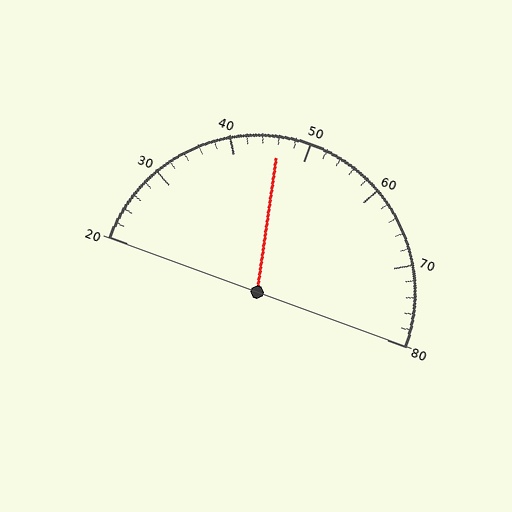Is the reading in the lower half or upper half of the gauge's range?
The reading is in the lower half of the range (20 to 80).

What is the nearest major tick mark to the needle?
The nearest major tick mark is 50.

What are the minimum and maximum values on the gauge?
The gauge ranges from 20 to 80.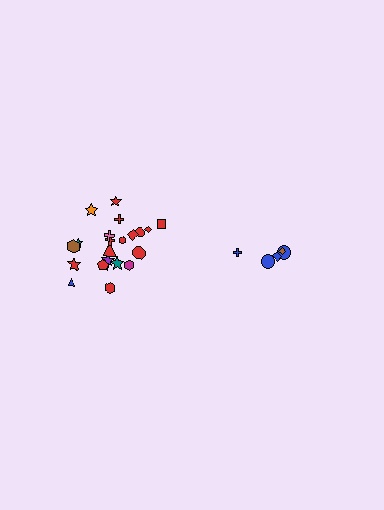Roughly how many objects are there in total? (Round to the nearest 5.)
Roughly 25 objects in total.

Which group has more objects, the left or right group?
The left group.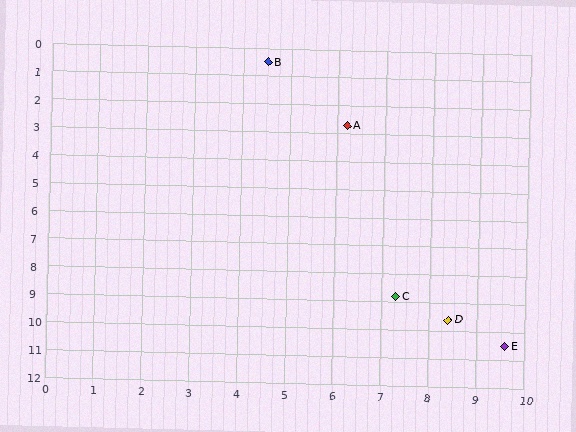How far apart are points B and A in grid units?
Points B and A are about 2.8 grid units apart.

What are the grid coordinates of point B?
Point B is at approximately (4.5, 0.5).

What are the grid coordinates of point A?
Point A is at approximately (6.2, 2.7).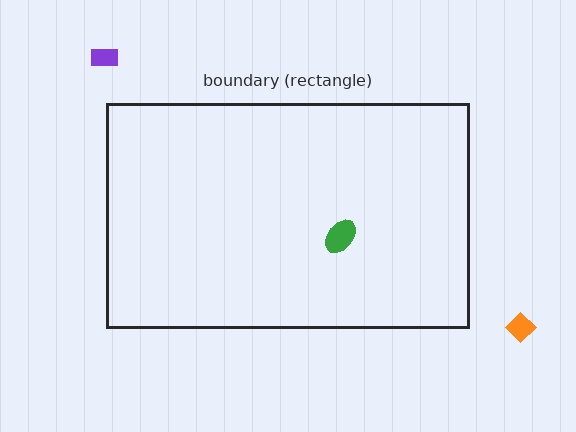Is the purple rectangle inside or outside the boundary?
Outside.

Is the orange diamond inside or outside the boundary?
Outside.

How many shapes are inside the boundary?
1 inside, 2 outside.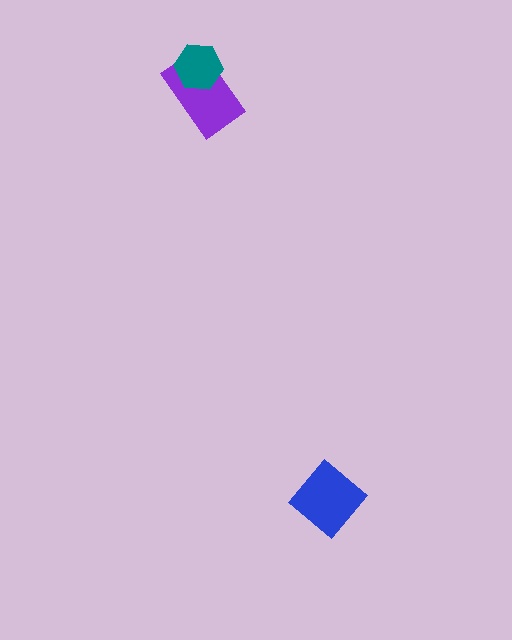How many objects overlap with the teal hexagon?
1 object overlaps with the teal hexagon.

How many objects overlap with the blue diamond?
0 objects overlap with the blue diamond.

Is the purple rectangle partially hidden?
Yes, it is partially covered by another shape.